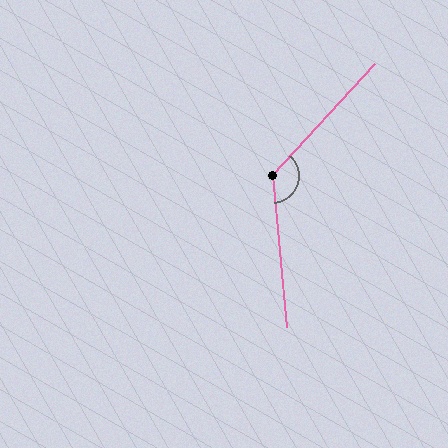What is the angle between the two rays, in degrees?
Approximately 132 degrees.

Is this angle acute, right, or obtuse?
It is obtuse.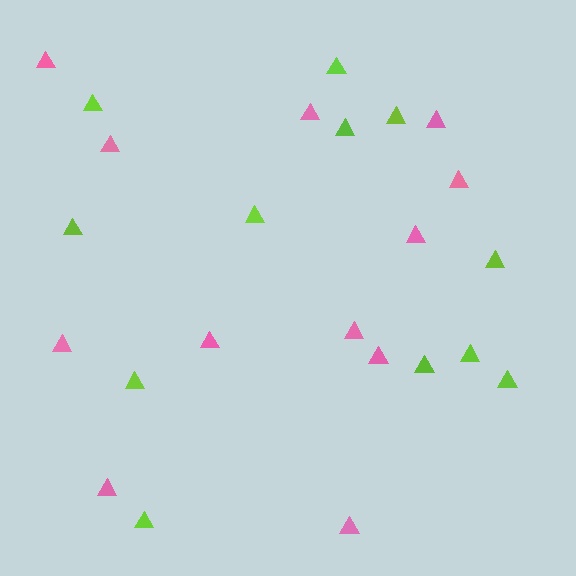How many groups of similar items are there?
There are 2 groups: one group of pink triangles (12) and one group of lime triangles (12).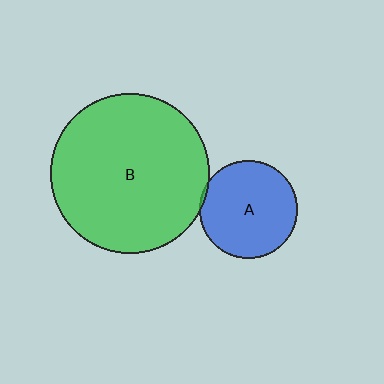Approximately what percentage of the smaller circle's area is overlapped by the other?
Approximately 5%.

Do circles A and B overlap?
Yes.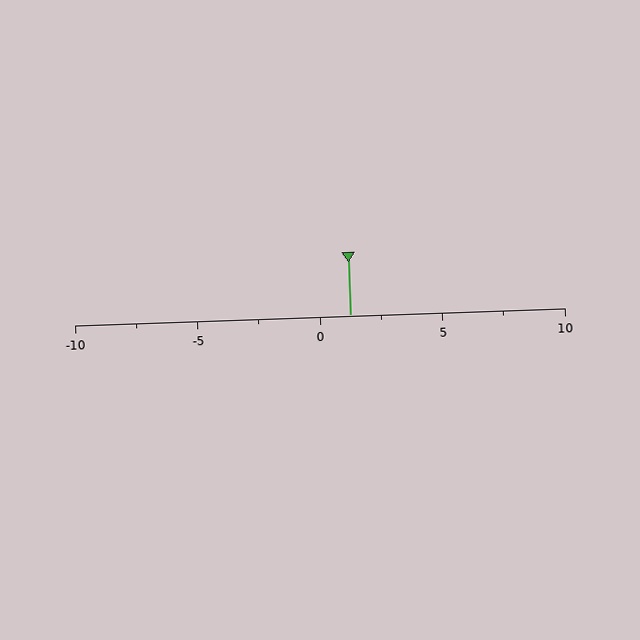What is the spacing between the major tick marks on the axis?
The major ticks are spaced 5 apart.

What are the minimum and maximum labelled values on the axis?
The axis runs from -10 to 10.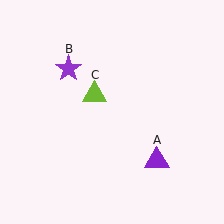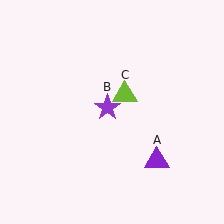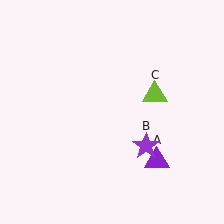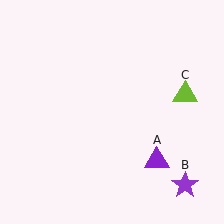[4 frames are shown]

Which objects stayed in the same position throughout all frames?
Purple triangle (object A) remained stationary.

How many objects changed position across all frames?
2 objects changed position: purple star (object B), lime triangle (object C).